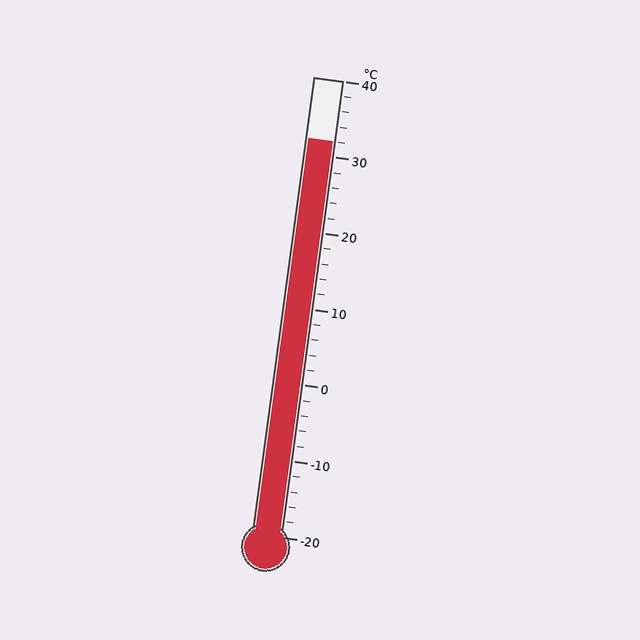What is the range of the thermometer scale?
The thermometer scale ranges from -20°C to 40°C.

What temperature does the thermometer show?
The thermometer shows approximately 32°C.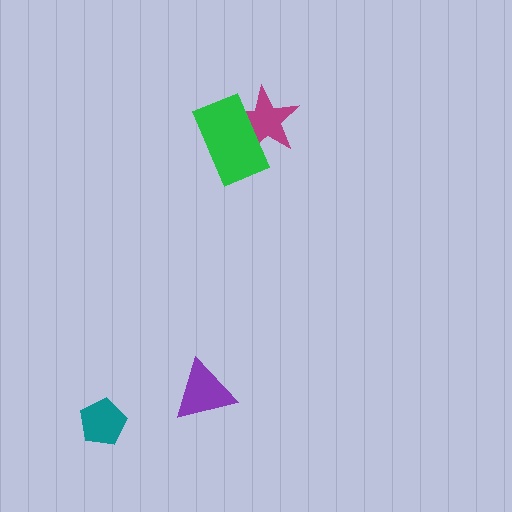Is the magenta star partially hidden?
Yes, it is partially covered by another shape.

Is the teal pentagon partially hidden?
No, no other shape covers it.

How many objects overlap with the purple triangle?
0 objects overlap with the purple triangle.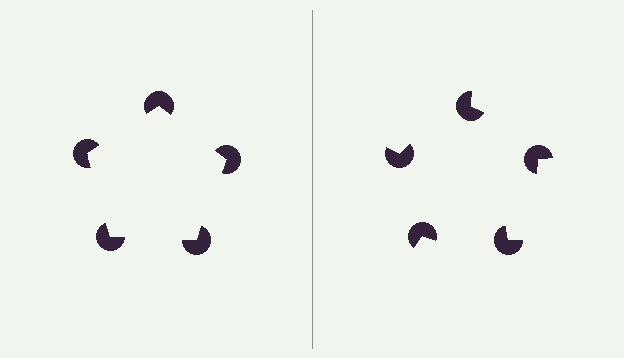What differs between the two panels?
The pac-man discs are positioned identically on both sides; only the wedge orientations differ. On the left they align to a pentagon; on the right they are misaligned.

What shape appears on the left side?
An illusory pentagon.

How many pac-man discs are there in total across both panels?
10 — 5 on each side.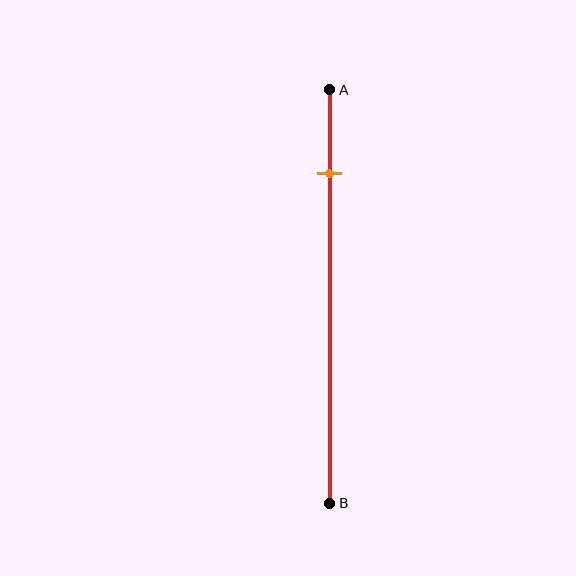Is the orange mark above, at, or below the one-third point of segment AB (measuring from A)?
The orange mark is above the one-third point of segment AB.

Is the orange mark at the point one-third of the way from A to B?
No, the mark is at about 20% from A, not at the 33% one-third point.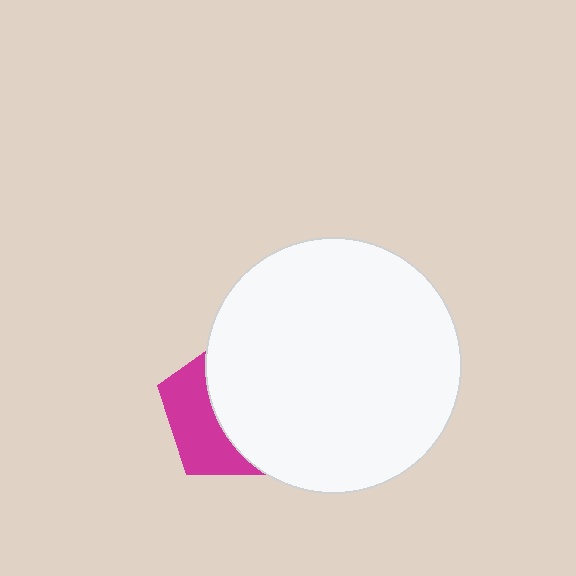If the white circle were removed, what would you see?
You would see the complete magenta pentagon.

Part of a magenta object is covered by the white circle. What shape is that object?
It is a pentagon.